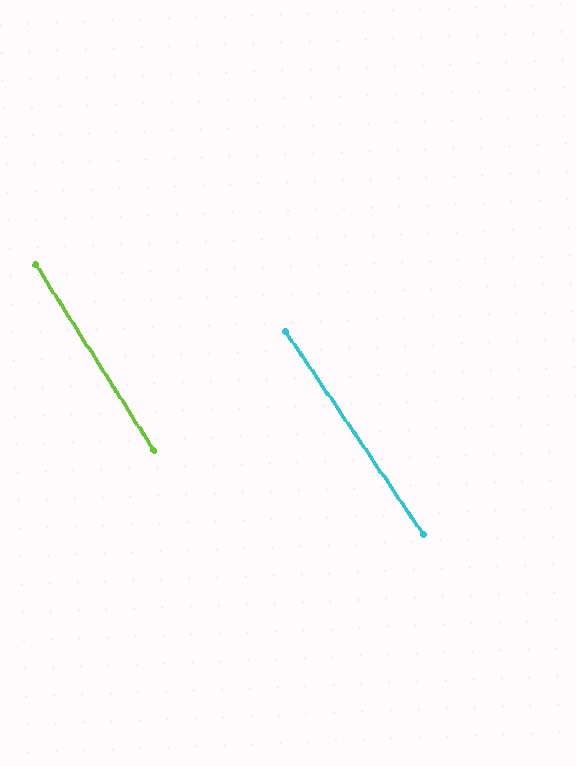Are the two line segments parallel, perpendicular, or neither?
Parallel — their directions differ by only 1.8°.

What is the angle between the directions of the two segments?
Approximately 2 degrees.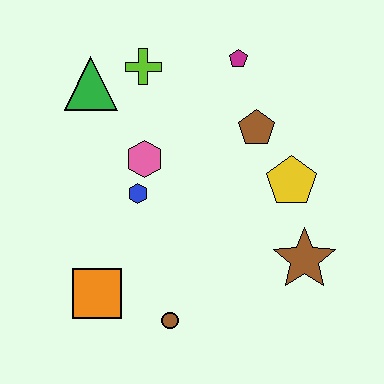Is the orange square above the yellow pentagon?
No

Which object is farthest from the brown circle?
The magenta pentagon is farthest from the brown circle.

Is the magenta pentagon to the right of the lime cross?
Yes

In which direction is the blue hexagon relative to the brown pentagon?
The blue hexagon is to the left of the brown pentagon.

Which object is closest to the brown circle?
The orange square is closest to the brown circle.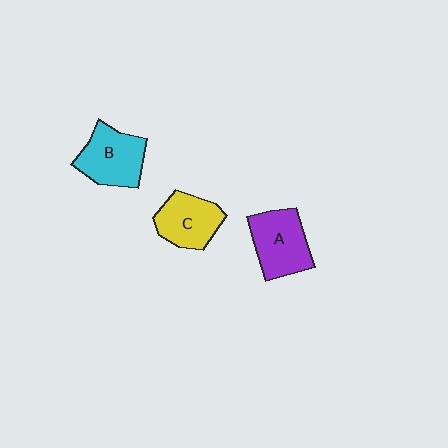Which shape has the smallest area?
Shape C (yellow).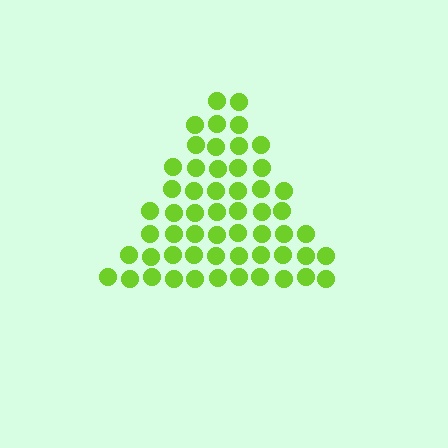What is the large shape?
The large shape is a triangle.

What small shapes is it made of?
It is made of small circles.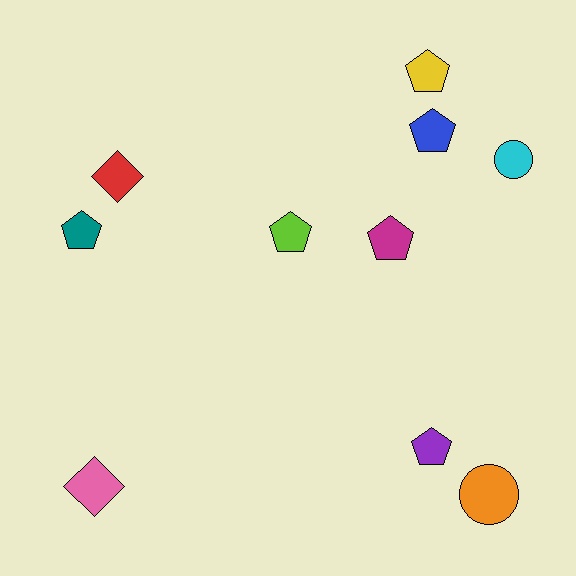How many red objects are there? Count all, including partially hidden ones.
There is 1 red object.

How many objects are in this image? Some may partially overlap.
There are 10 objects.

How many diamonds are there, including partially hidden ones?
There are 2 diamonds.